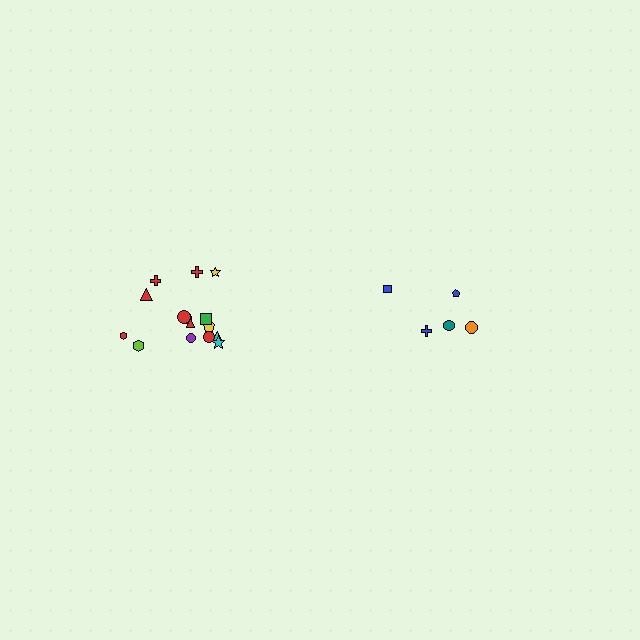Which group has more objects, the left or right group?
The left group.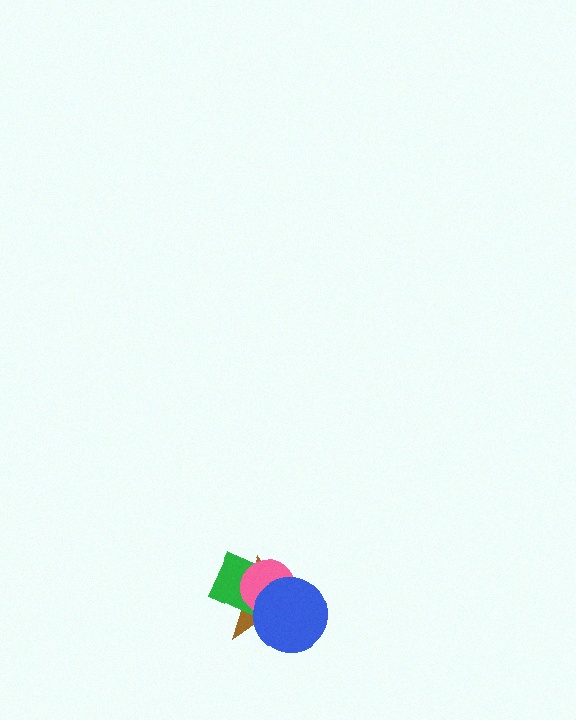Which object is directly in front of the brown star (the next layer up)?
The green diamond is directly in front of the brown star.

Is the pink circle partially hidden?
Yes, it is partially covered by another shape.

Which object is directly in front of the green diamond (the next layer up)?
The pink circle is directly in front of the green diamond.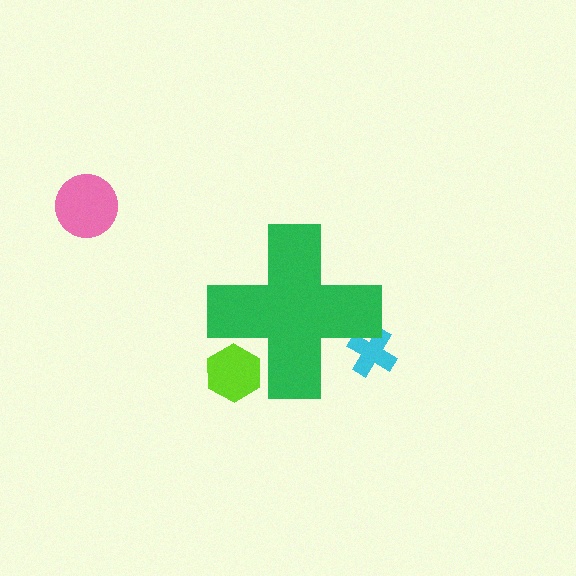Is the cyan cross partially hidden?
Yes, the cyan cross is partially hidden behind the green cross.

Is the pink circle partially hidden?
No, the pink circle is fully visible.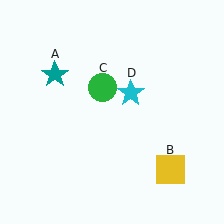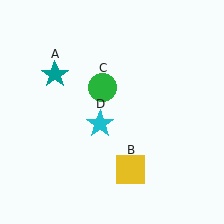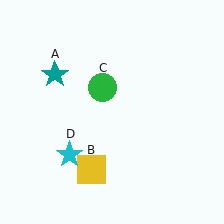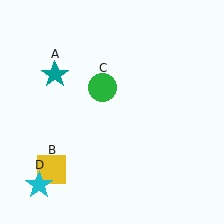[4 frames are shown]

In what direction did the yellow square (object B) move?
The yellow square (object B) moved left.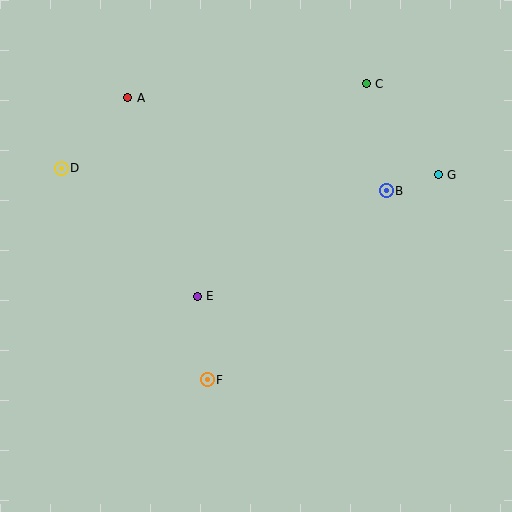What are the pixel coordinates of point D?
Point D is at (61, 168).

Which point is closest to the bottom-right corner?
Point F is closest to the bottom-right corner.